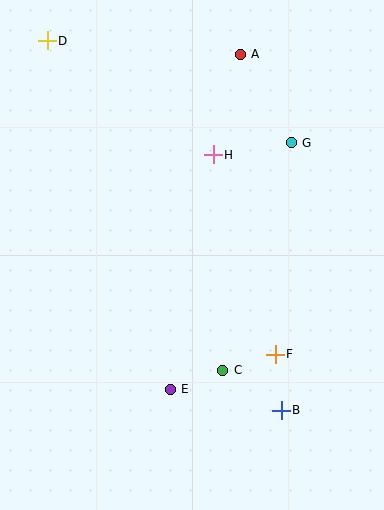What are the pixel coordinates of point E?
Point E is at (170, 389).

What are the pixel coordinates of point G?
Point G is at (291, 143).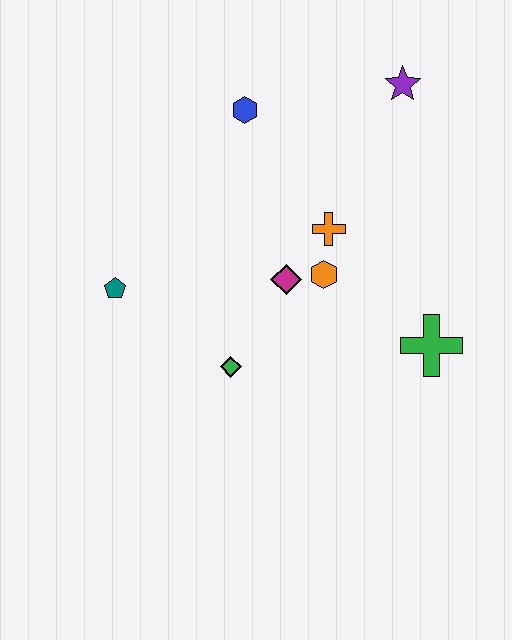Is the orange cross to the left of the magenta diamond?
No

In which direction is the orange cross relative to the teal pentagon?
The orange cross is to the right of the teal pentagon.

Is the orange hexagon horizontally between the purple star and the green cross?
No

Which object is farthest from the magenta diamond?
The purple star is farthest from the magenta diamond.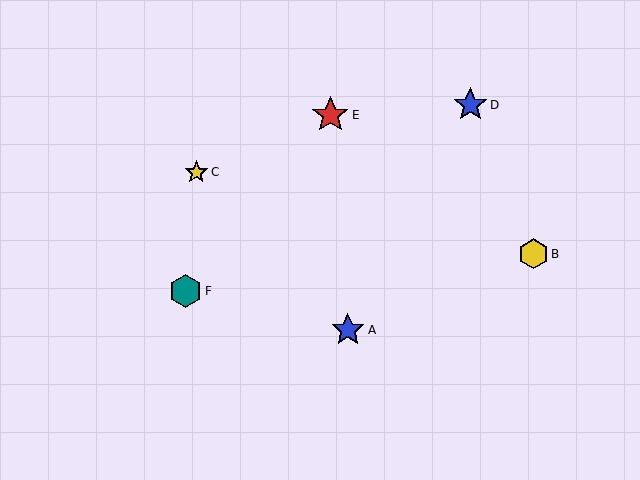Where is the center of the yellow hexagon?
The center of the yellow hexagon is at (533, 254).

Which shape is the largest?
The red star (labeled E) is the largest.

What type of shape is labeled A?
Shape A is a blue star.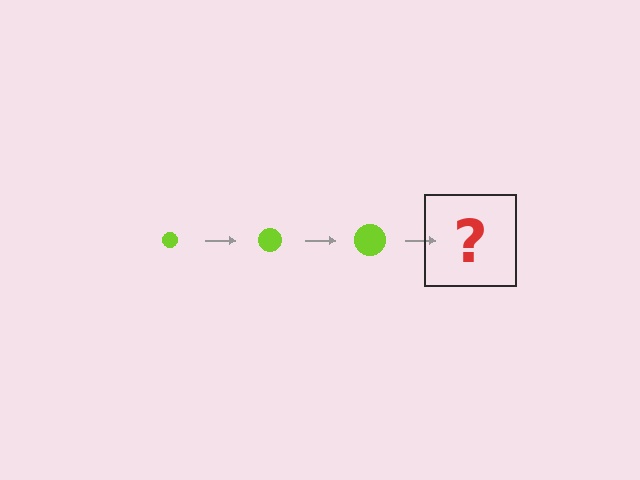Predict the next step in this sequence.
The next step is a lime circle, larger than the previous one.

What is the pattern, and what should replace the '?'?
The pattern is that the circle gets progressively larger each step. The '?' should be a lime circle, larger than the previous one.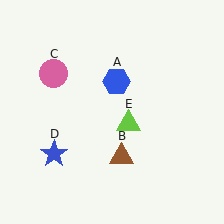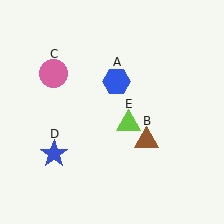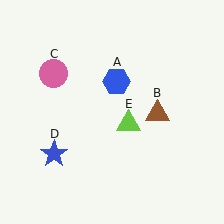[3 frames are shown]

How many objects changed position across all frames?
1 object changed position: brown triangle (object B).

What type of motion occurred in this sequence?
The brown triangle (object B) rotated counterclockwise around the center of the scene.